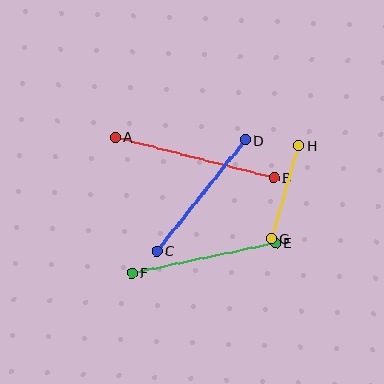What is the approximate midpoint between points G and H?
The midpoint is at approximately (285, 192) pixels.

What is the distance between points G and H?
The distance is approximately 96 pixels.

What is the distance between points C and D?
The distance is approximately 142 pixels.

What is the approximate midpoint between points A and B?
The midpoint is at approximately (195, 157) pixels.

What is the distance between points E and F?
The distance is approximately 146 pixels.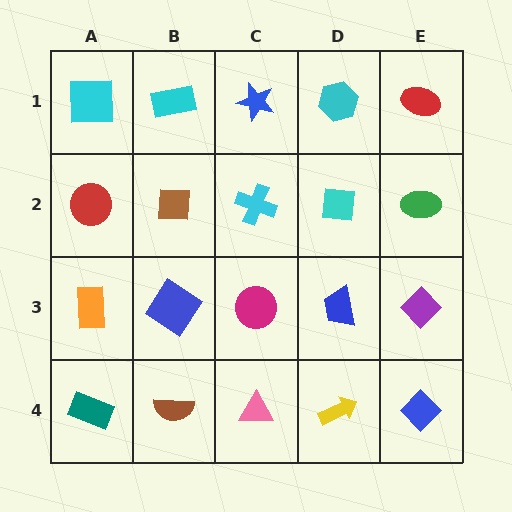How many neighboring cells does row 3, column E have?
3.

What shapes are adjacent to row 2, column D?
A cyan hexagon (row 1, column D), a blue trapezoid (row 3, column D), a cyan cross (row 2, column C), a green ellipse (row 2, column E).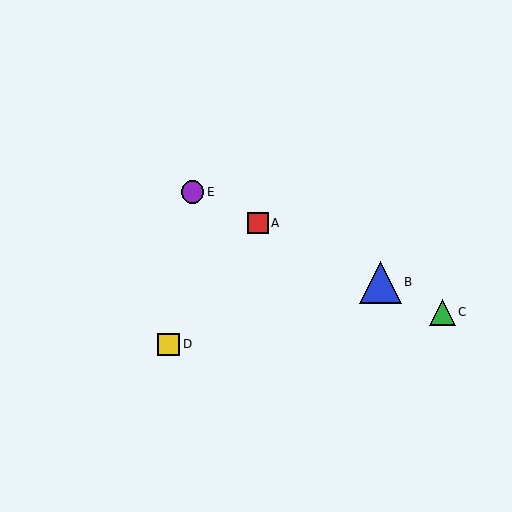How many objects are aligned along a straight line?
4 objects (A, B, C, E) are aligned along a straight line.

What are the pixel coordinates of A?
Object A is at (258, 223).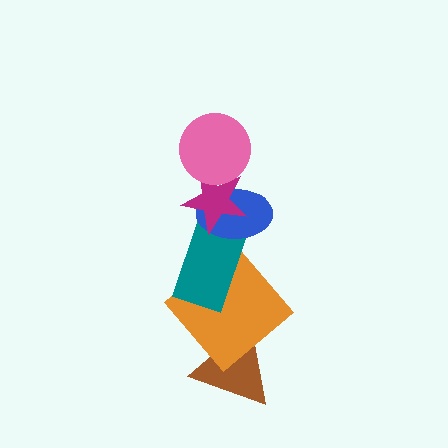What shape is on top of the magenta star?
The pink circle is on top of the magenta star.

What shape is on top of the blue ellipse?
The magenta star is on top of the blue ellipse.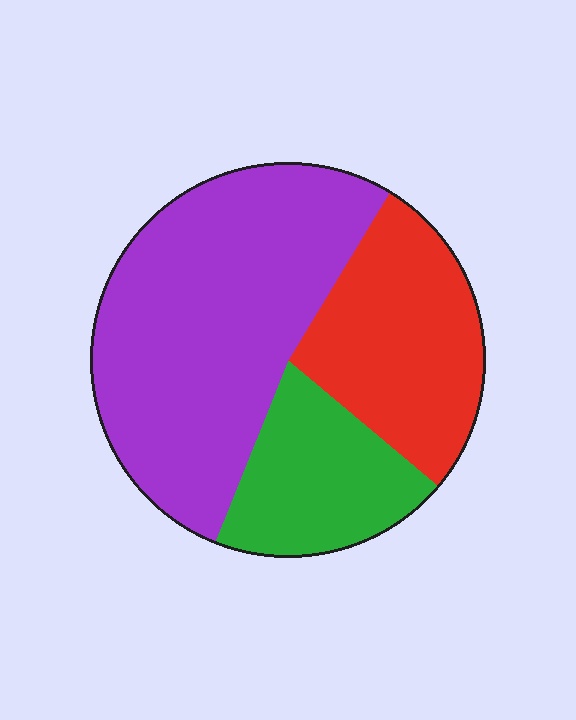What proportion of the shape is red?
Red covers roughly 25% of the shape.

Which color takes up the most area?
Purple, at roughly 55%.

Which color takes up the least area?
Green, at roughly 20%.